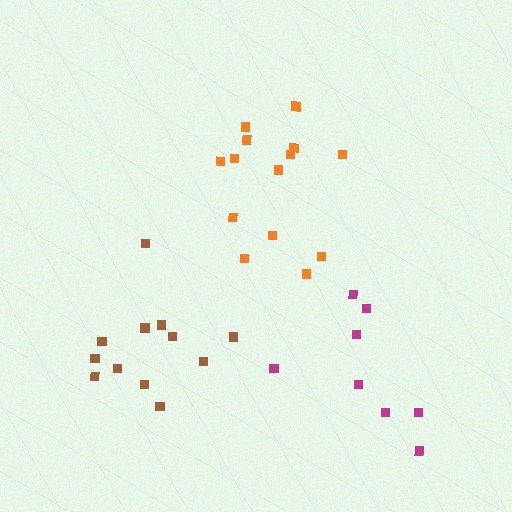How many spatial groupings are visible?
There are 3 spatial groupings.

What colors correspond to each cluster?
The clusters are colored: magenta, orange, brown.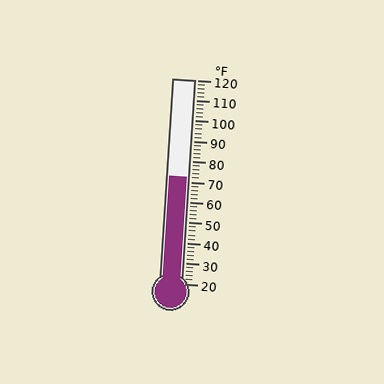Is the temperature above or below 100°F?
The temperature is below 100°F.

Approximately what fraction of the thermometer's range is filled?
The thermometer is filled to approximately 50% of its range.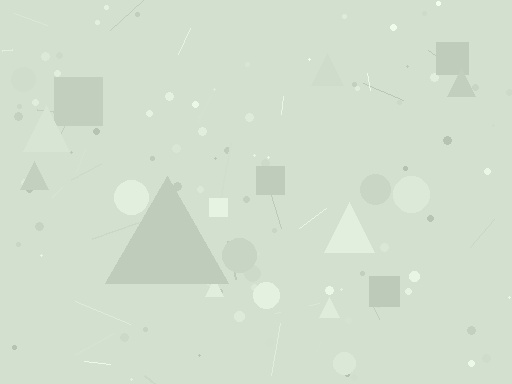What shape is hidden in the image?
A triangle is hidden in the image.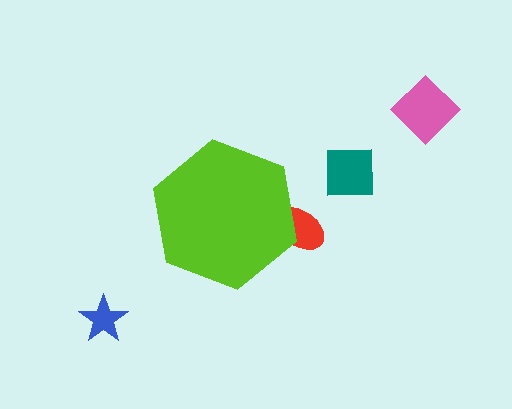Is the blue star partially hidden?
No, the blue star is fully visible.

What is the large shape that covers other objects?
A lime hexagon.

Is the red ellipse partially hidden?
Yes, the red ellipse is partially hidden behind the lime hexagon.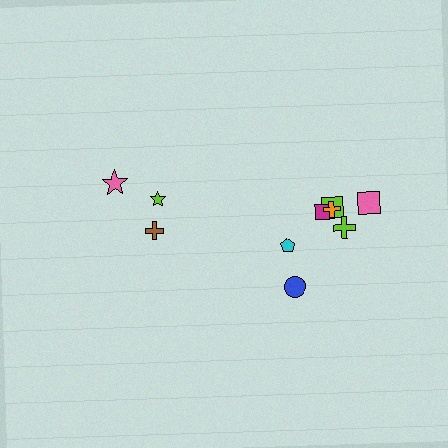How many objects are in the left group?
There are 3 objects.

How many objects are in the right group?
There are 7 objects.